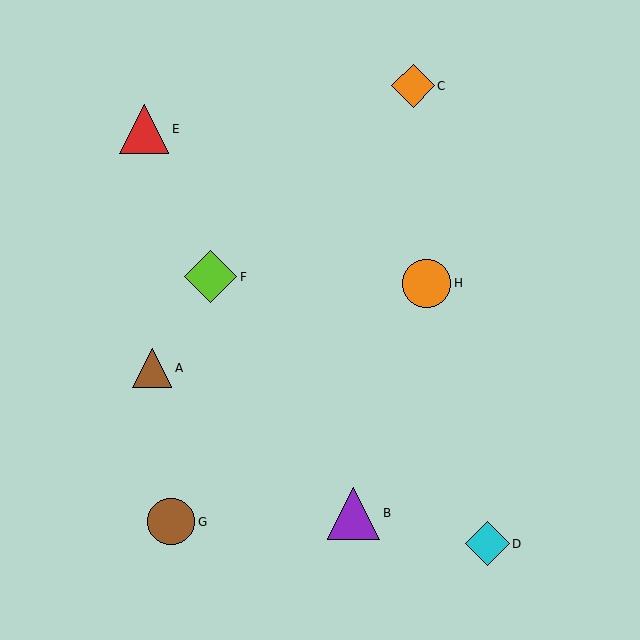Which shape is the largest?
The purple triangle (labeled B) is the largest.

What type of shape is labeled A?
Shape A is a brown triangle.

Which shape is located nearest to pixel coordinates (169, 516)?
The brown circle (labeled G) at (171, 522) is nearest to that location.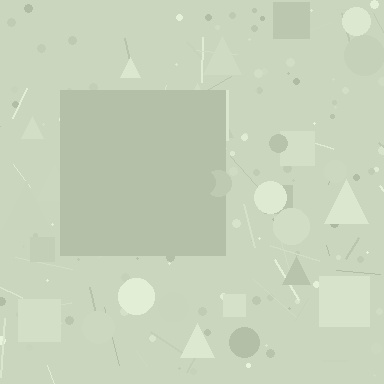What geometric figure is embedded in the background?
A square is embedded in the background.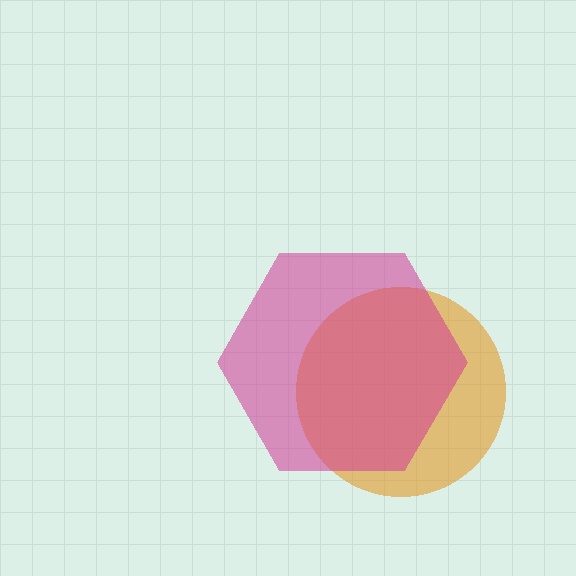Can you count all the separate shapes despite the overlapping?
Yes, there are 2 separate shapes.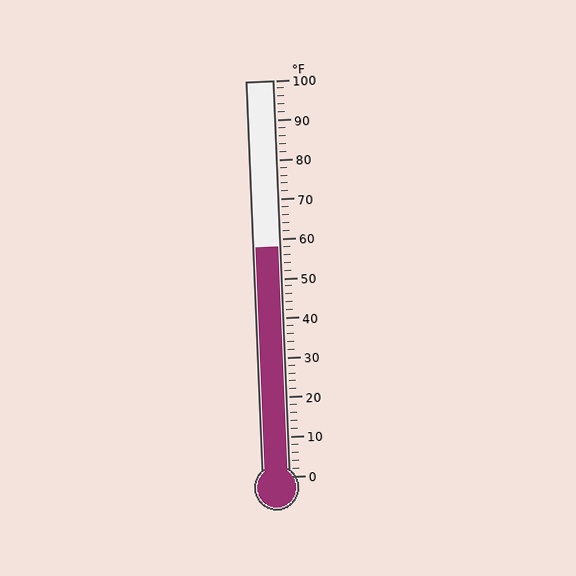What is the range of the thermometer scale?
The thermometer scale ranges from 0°F to 100°F.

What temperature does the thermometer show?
The thermometer shows approximately 58°F.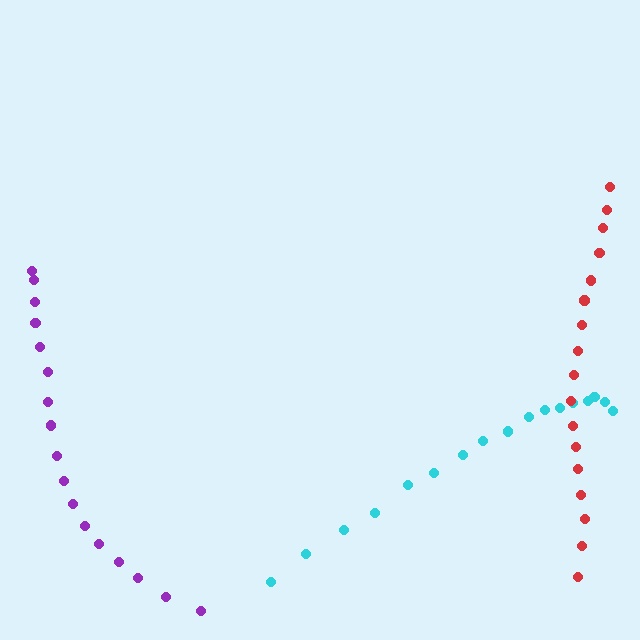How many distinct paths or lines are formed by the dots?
There are 3 distinct paths.